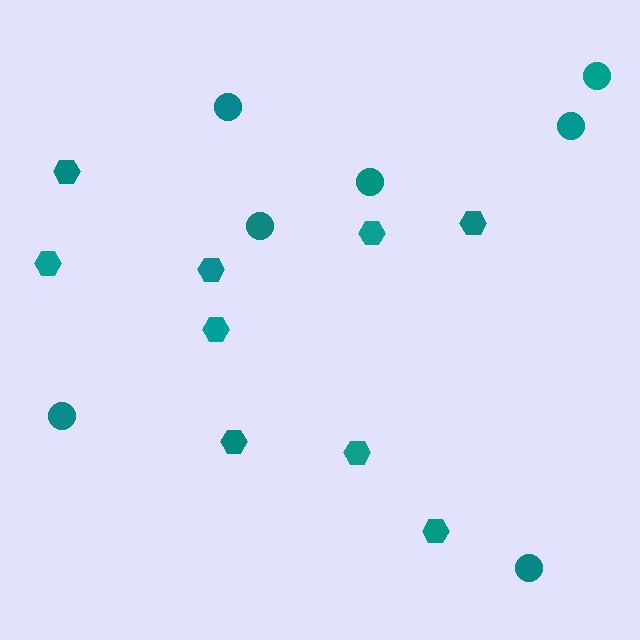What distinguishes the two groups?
There are 2 groups: one group of hexagons (9) and one group of circles (7).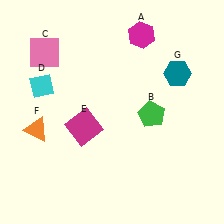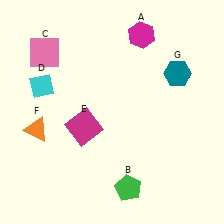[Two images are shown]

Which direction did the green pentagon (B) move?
The green pentagon (B) moved down.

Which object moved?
The green pentagon (B) moved down.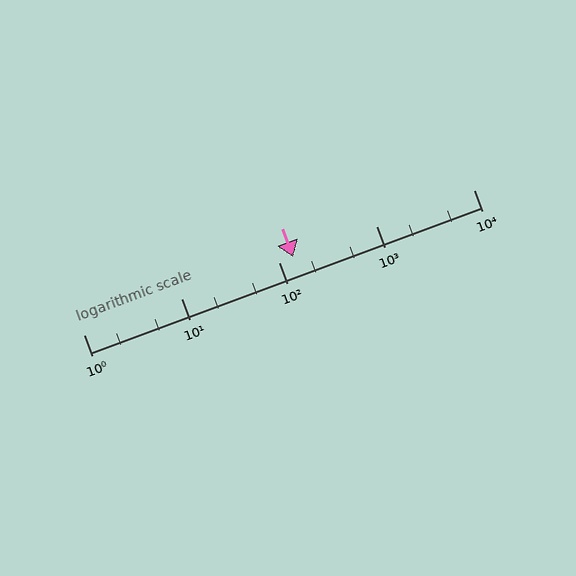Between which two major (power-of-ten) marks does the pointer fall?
The pointer is between 100 and 1000.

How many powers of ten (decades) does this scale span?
The scale spans 4 decades, from 1 to 10000.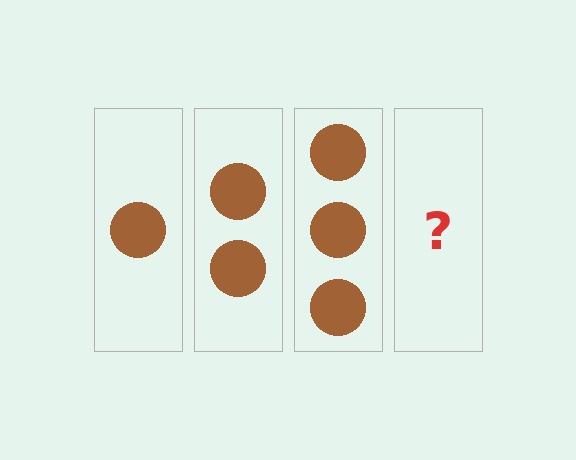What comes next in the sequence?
The next element should be 4 circles.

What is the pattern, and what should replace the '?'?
The pattern is that each step adds one more circle. The '?' should be 4 circles.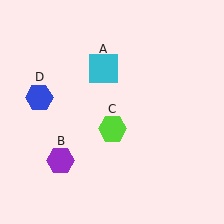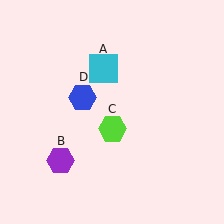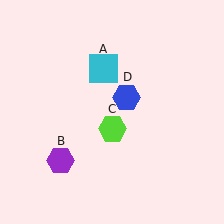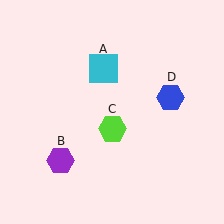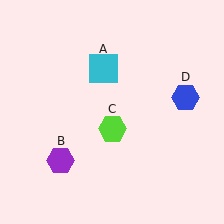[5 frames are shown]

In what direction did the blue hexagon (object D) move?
The blue hexagon (object D) moved right.